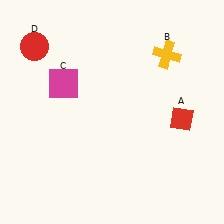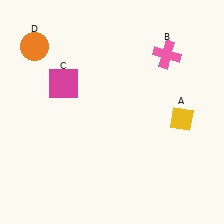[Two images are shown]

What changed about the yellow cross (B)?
In Image 1, B is yellow. In Image 2, it changed to pink.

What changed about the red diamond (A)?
In Image 1, A is red. In Image 2, it changed to yellow.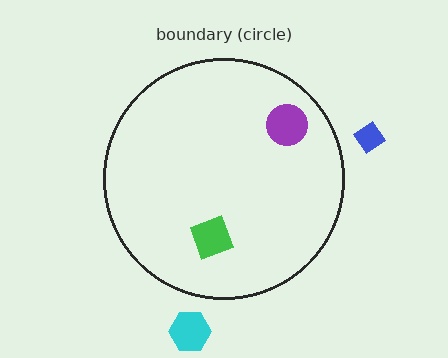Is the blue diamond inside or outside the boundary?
Outside.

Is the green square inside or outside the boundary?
Inside.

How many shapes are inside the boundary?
2 inside, 2 outside.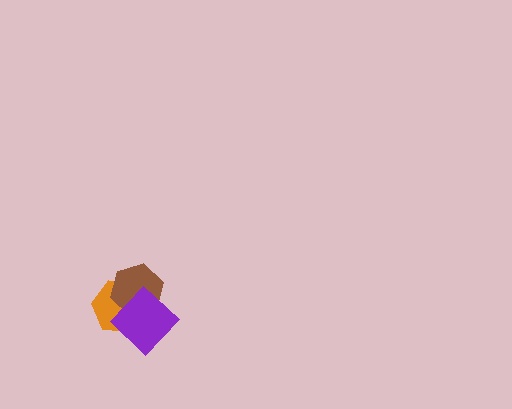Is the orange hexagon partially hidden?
Yes, it is partially covered by another shape.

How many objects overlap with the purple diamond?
2 objects overlap with the purple diamond.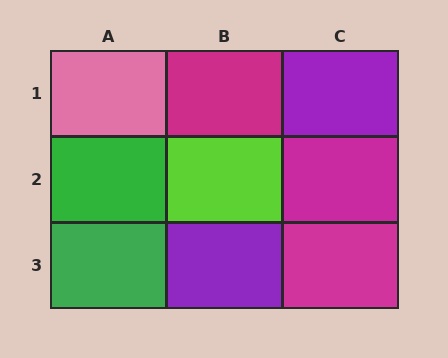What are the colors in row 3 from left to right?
Green, purple, magenta.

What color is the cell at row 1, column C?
Purple.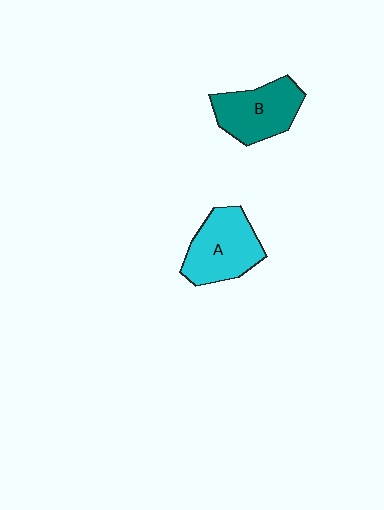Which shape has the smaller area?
Shape B (teal).